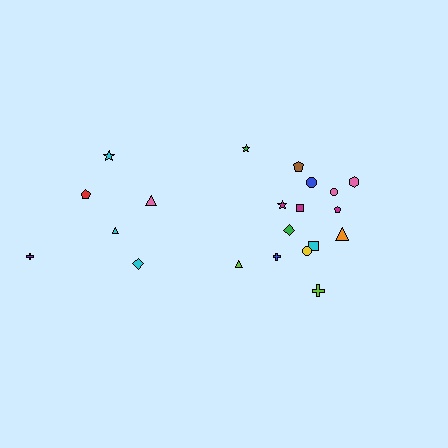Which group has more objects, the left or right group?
The right group.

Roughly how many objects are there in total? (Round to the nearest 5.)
Roughly 20 objects in total.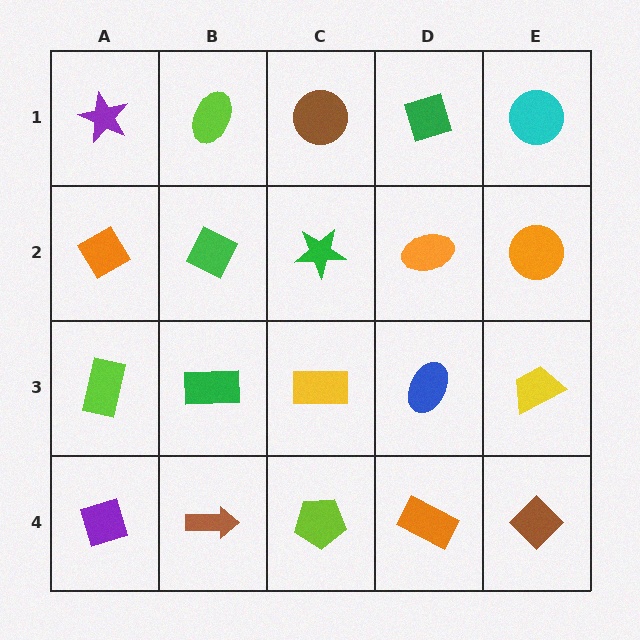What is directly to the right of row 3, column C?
A blue ellipse.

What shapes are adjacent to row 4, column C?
A yellow rectangle (row 3, column C), a brown arrow (row 4, column B), an orange rectangle (row 4, column D).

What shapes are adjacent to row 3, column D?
An orange ellipse (row 2, column D), an orange rectangle (row 4, column D), a yellow rectangle (row 3, column C), a yellow trapezoid (row 3, column E).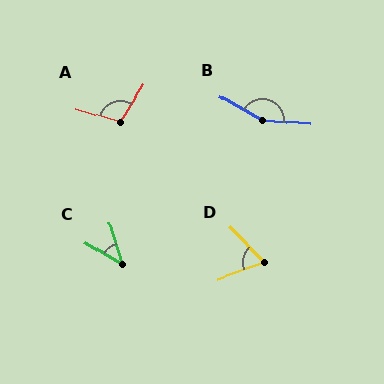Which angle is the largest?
B, at approximately 156 degrees.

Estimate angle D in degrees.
Approximately 65 degrees.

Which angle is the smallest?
C, at approximately 43 degrees.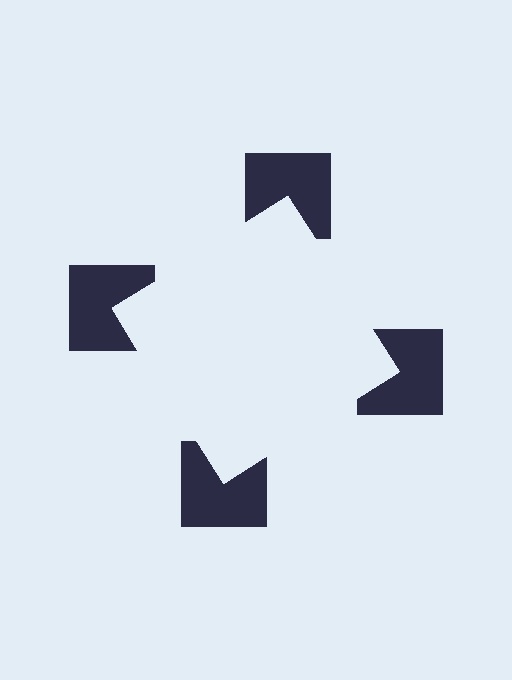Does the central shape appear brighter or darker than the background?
It typically appears slightly brighter than the background, even though no actual brightness change is drawn.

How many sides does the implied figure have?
4 sides.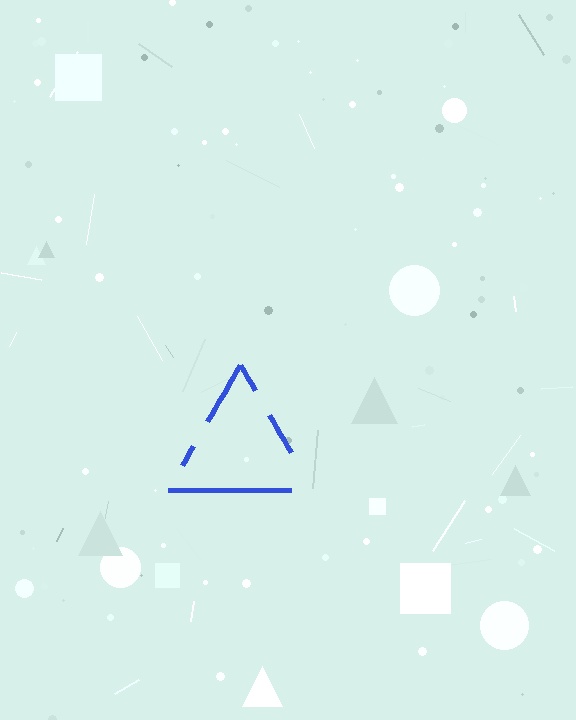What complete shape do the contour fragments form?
The contour fragments form a triangle.